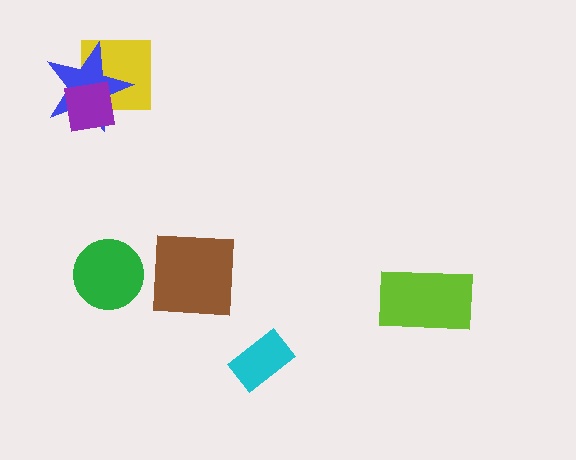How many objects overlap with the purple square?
2 objects overlap with the purple square.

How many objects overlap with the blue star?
2 objects overlap with the blue star.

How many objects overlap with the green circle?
0 objects overlap with the green circle.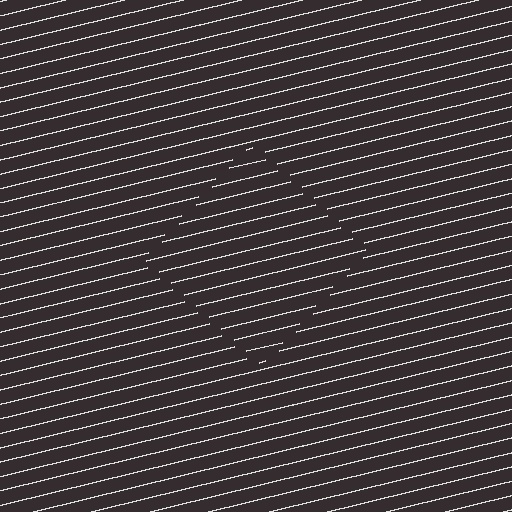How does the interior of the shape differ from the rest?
The interior of the shape contains the same grating, shifted by half a period — the contour is defined by the phase discontinuity where line-ends from the inner and outer gratings abut.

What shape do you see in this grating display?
An illusory square. The interior of the shape contains the same grating, shifted by half a period — the contour is defined by the phase discontinuity where line-ends from the inner and outer gratings abut.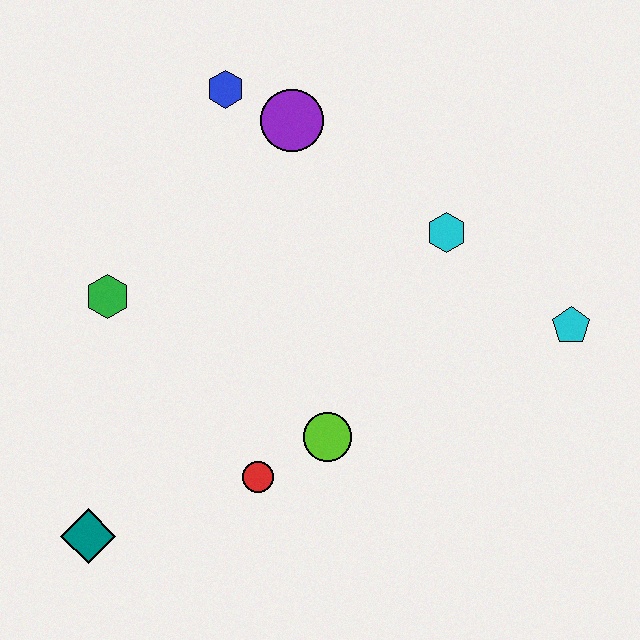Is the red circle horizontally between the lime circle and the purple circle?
No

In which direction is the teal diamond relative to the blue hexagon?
The teal diamond is below the blue hexagon.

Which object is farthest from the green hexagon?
The cyan pentagon is farthest from the green hexagon.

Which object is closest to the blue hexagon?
The purple circle is closest to the blue hexagon.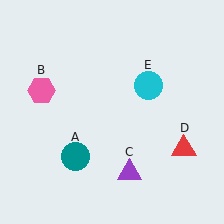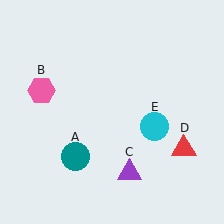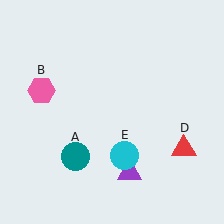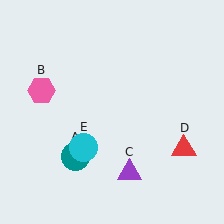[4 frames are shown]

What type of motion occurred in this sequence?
The cyan circle (object E) rotated clockwise around the center of the scene.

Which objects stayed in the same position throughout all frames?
Teal circle (object A) and pink hexagon (object B) and purple triangle (object C) and red triangle (object D) remained stationary.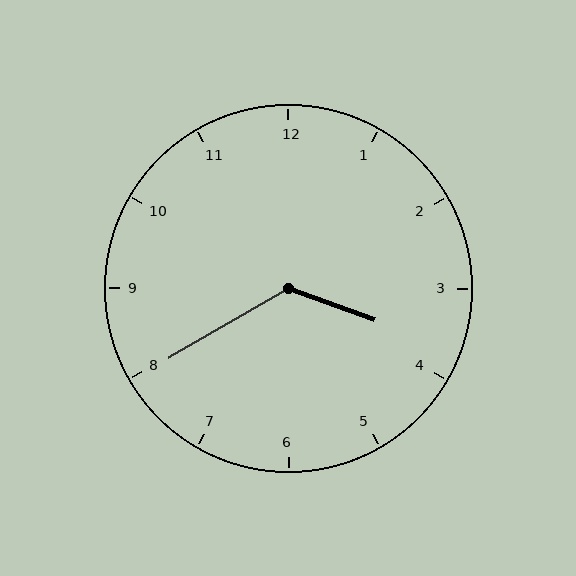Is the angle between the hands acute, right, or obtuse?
It is obtuse.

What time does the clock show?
3:40.